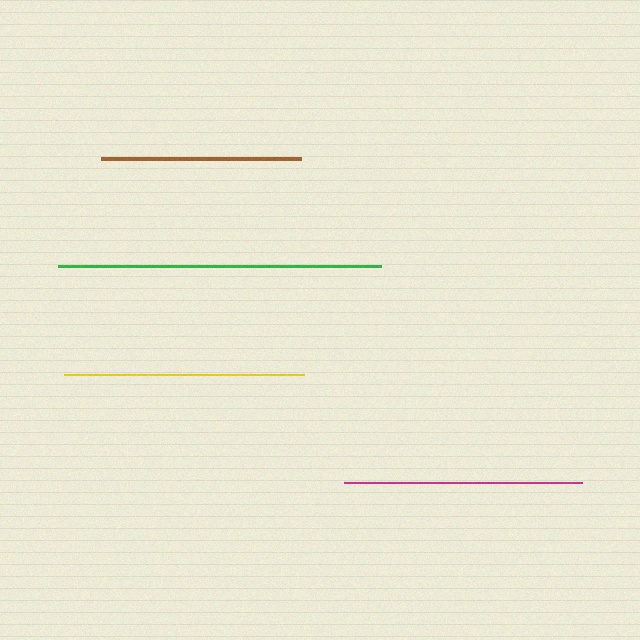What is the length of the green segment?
The green segment is approximately 324 pixels long.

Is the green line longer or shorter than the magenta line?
The green line is longer than the magenta line.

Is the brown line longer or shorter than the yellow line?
The yellow line is longer than the brown line.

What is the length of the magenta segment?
The magenta segment is approximately 238 pixels long.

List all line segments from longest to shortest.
From longest to shortest: green, yellow, magenta, brown.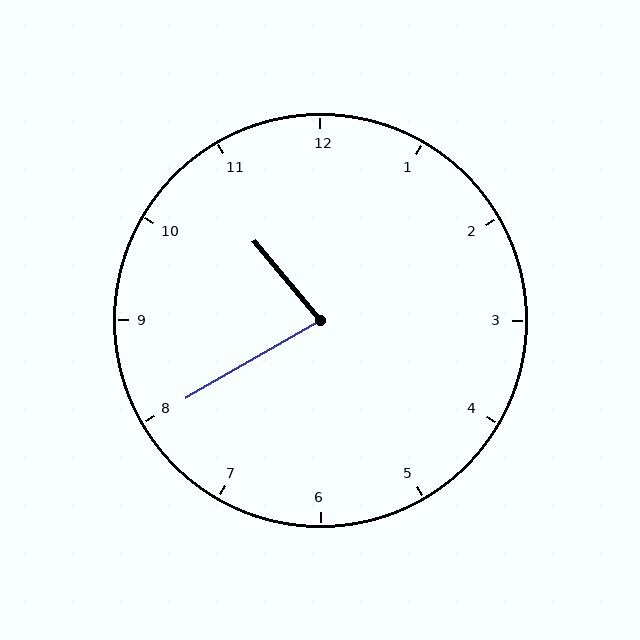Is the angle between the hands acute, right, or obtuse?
It is acute.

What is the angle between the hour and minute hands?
Approximately 80 degrees.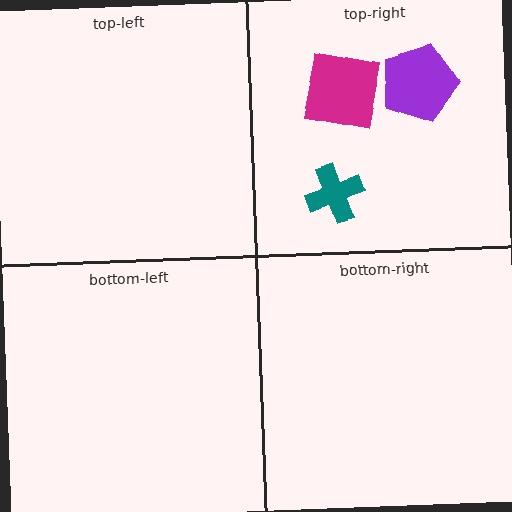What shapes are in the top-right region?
The teal cross, the magenta square, the purple pentagon.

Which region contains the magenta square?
The top-right region.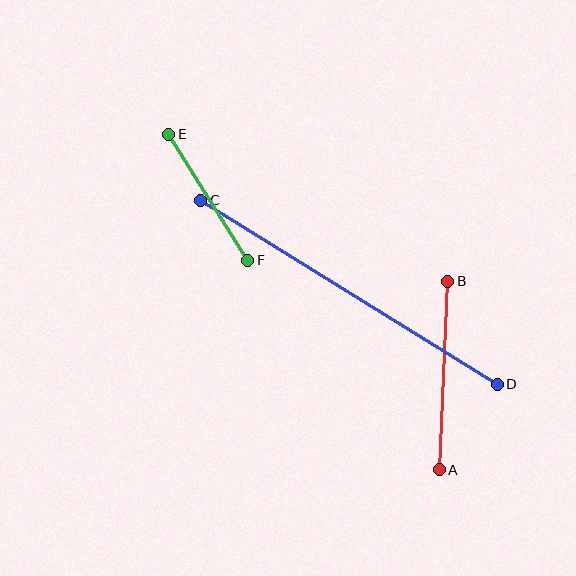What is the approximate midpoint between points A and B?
The midpoint is at approximately (444, 375) pixels.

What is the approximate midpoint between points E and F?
The midpoint is at approximately (208, 197) pixels.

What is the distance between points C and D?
The distance is approximately 349 pixels.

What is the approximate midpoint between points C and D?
The midpoint is at approximately (349, 292) pixels.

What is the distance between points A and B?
The distance is approximately 188 pixels.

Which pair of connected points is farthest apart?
Points C and D are farthest apart.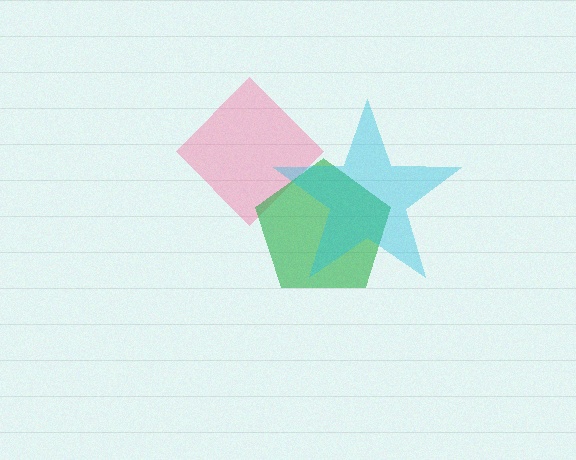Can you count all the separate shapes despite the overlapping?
Yes, there are 3 separate shapes.